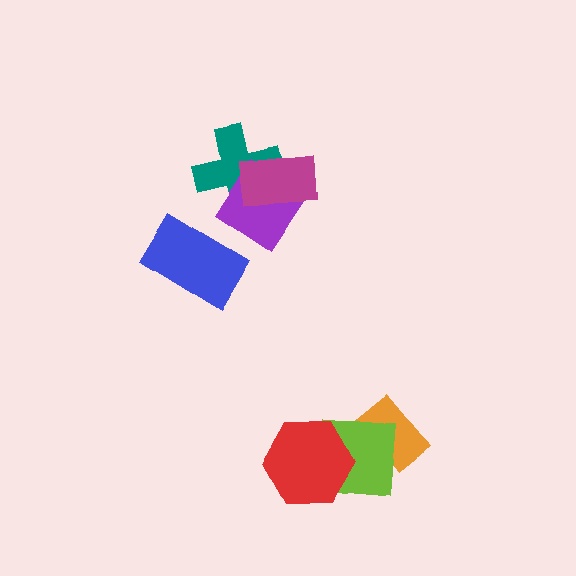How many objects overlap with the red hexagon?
1 object overlaps with the red hexagon.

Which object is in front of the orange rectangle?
The lime square is in front of the orange rectangle.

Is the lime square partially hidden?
Yes, it is partially covered by another shape.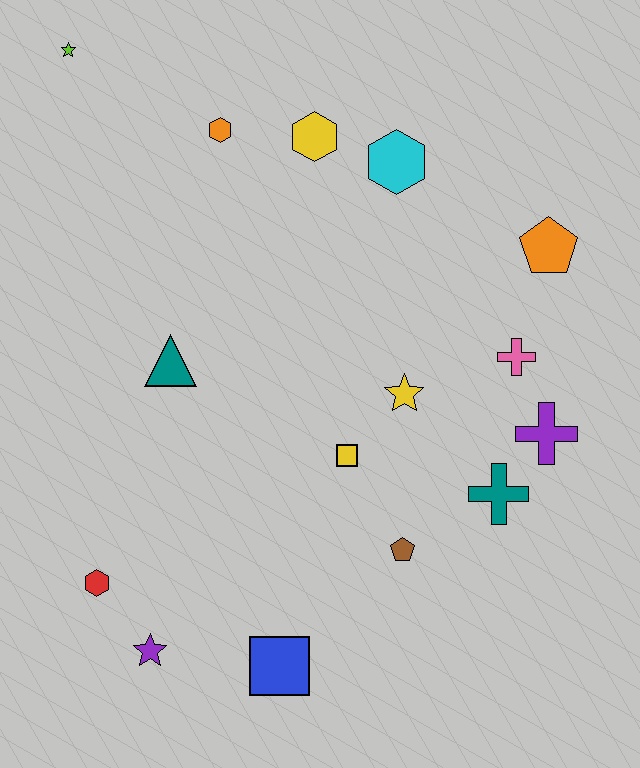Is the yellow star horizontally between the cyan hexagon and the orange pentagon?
Yes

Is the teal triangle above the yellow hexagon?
No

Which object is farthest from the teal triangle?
The orange pentagon is farthest from the teal triangle.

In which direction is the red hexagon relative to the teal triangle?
The red hexagon is below the teal triangle.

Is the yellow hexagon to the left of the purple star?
No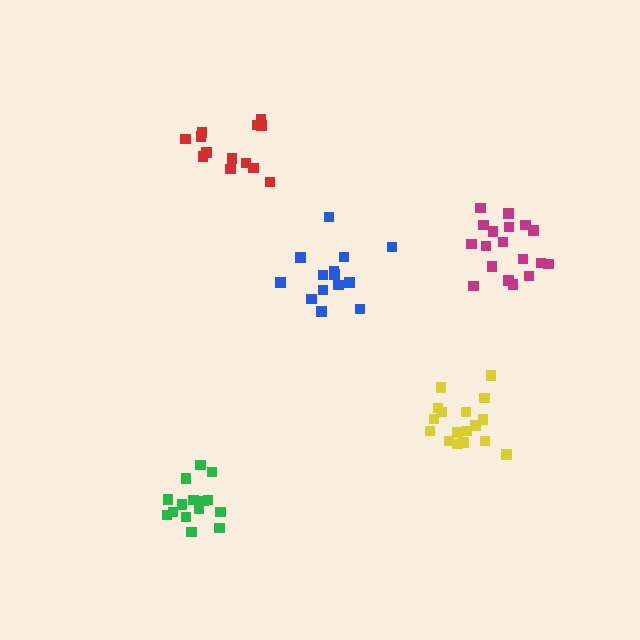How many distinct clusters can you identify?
There are 5 distinct clusters.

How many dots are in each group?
Group 1: 14 dots, Group 2: 15 dots, Group 3: 13 dots, Group 4: 17 dots, Group 5: 18 dots (77 total).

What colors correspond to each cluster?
The clusters are colored: blue, green, red, yellow, magenta.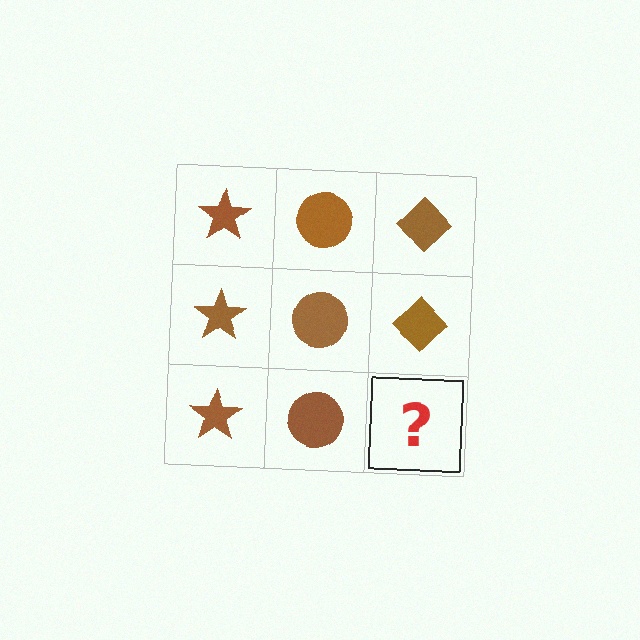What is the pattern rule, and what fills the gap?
The rule is that each column has a consistent shape. The gap should be filled with a brown diamond.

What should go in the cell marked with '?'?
The missing cell should contain a brown diamond.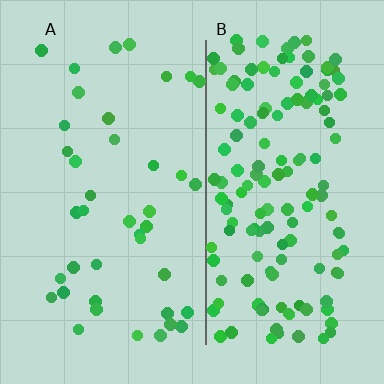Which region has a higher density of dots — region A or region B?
B (the right).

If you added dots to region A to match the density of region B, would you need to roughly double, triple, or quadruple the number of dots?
Approximately quadruple.